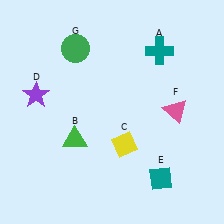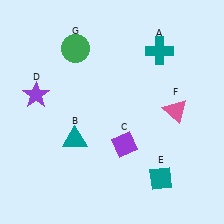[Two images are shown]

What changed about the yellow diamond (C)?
In Image 1, C is yellow. In Image 2, it changed to purple.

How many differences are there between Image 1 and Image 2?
There are 2 differences between the two images.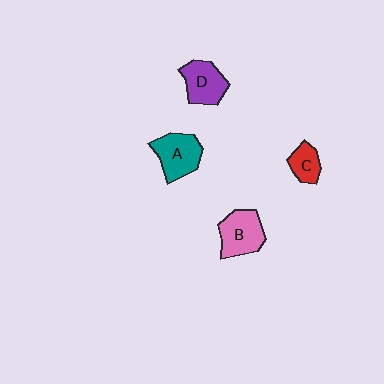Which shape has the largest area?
Shape A (teal).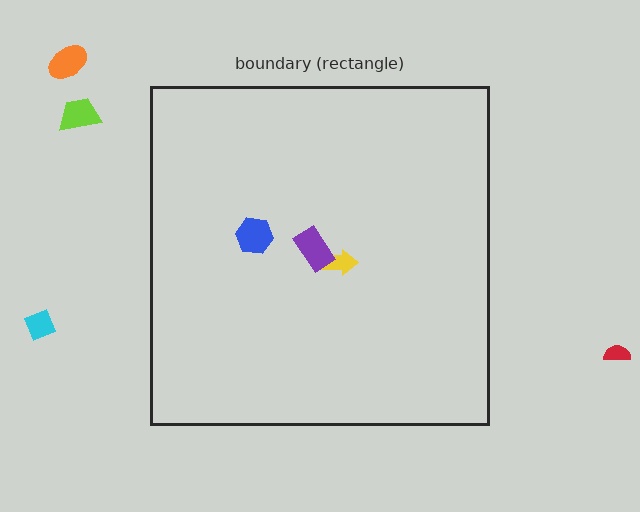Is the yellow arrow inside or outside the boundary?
Inside.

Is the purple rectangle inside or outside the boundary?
Inside.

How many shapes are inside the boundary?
3 inside, 4 outside.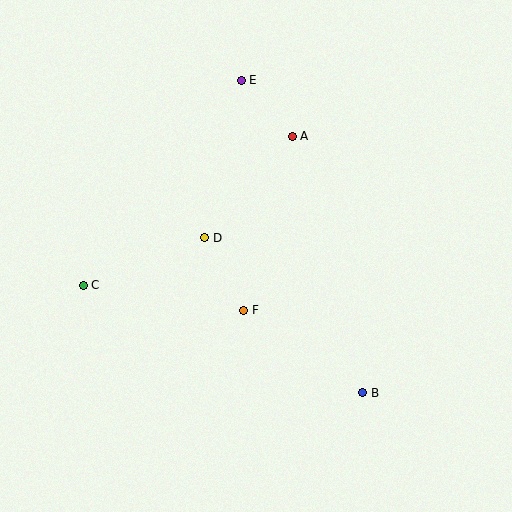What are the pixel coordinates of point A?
Point A is at (292, 136).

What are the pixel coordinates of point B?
Point B is at (363, 393).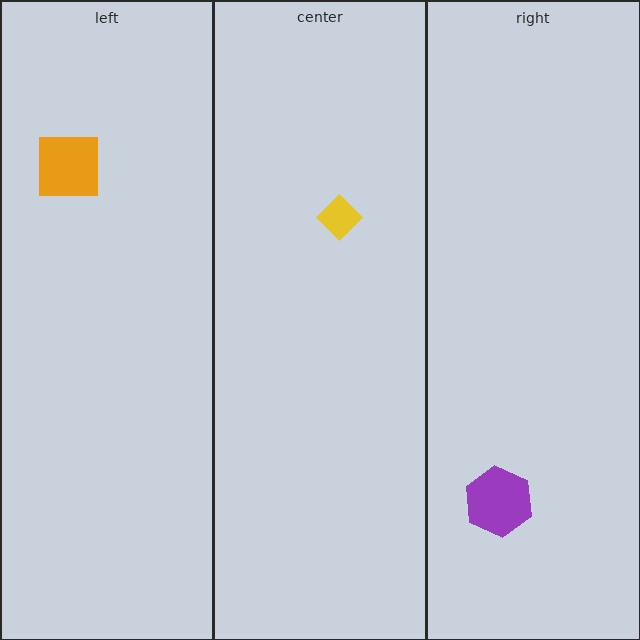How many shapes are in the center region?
1.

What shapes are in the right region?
The purple hexagon.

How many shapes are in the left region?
1.